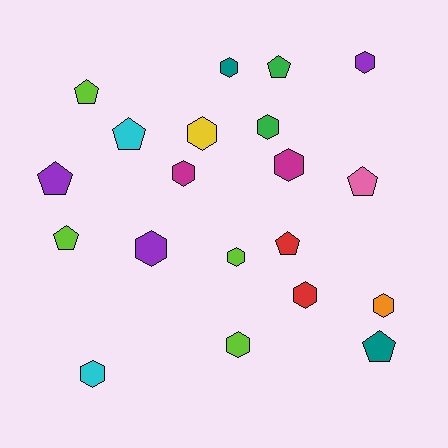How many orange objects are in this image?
There is 1 orange object.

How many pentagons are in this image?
There are 8 pentagons.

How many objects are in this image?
There are 20 objects.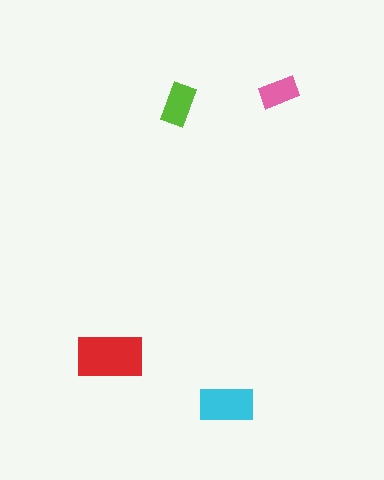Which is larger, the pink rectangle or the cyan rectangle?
The cyan one.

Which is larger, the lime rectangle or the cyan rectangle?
The cyan one.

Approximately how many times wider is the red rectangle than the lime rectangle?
About 1.5 times wider.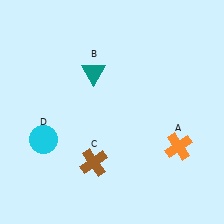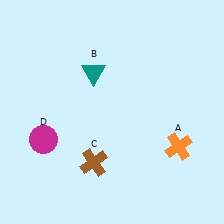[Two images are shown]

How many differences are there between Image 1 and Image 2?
There is 1 difference between the two images.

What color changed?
The circle (D) changed from cyan in Image 1 to magenta in Image 2.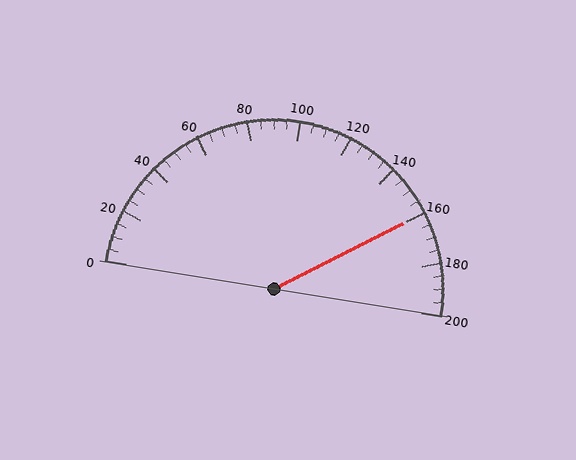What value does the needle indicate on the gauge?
The needle indicates approximately 160.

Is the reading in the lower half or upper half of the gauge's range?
The reading is in the upper half of the range (0 to 200).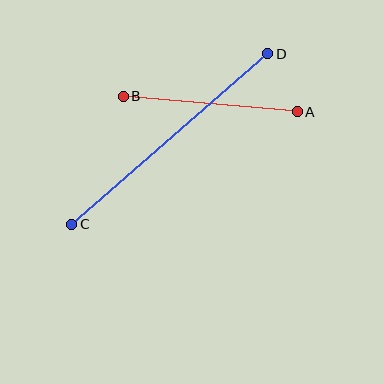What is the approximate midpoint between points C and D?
The midpoint is at approximately (170, 139) pixels.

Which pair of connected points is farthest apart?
Points C and D are farthest apart.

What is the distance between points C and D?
The distance is approximately 260 pixels.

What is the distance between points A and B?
The distance is approximately 175 pixels.